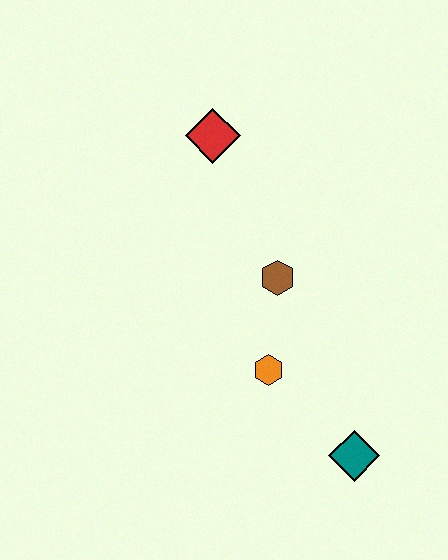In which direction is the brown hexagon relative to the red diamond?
The brown hexagon is below the red diamond.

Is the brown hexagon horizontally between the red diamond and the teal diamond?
Yes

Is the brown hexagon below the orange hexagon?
No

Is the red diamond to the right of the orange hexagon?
No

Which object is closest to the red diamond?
The brown hexagon is closest to the red diamond.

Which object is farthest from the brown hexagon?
The teal diamond is farthest from the brown hexagon.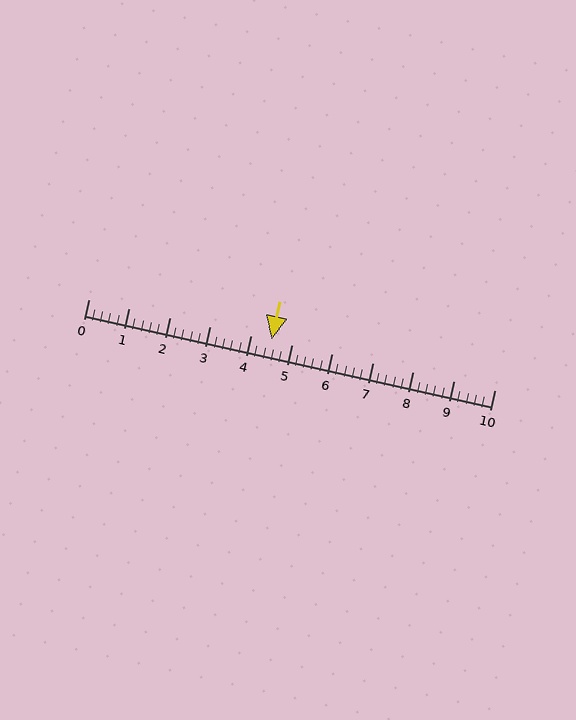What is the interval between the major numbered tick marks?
The major tick marks are spaced 1 units apart.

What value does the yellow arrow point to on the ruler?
The yellow arrow points to approximately 4.5.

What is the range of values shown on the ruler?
The ruler shows values from 0 to 10.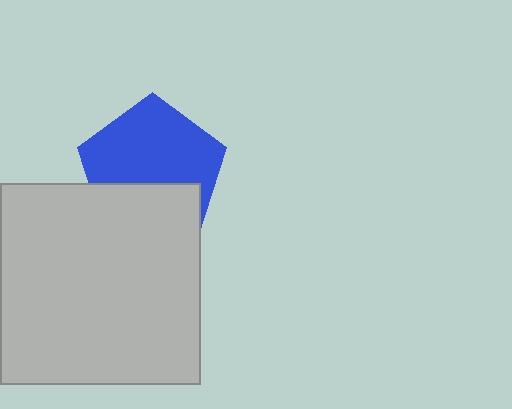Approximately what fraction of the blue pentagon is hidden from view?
Roughly 37% of the blue pentagon is hidden behind the light gray square.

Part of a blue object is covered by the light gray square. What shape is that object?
It is a pentagon.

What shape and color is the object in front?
The object in front is a light gray square.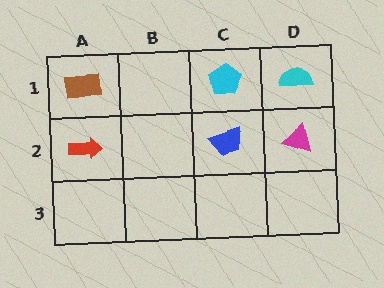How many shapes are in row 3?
0 shapes.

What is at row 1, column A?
A brown rectangle.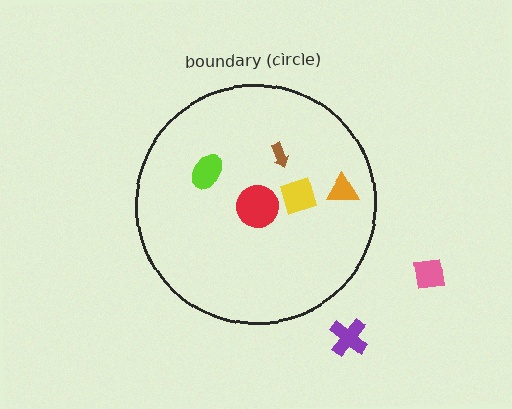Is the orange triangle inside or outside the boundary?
Inside.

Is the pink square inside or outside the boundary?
Outside.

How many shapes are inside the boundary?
5 inside, 2 outside.